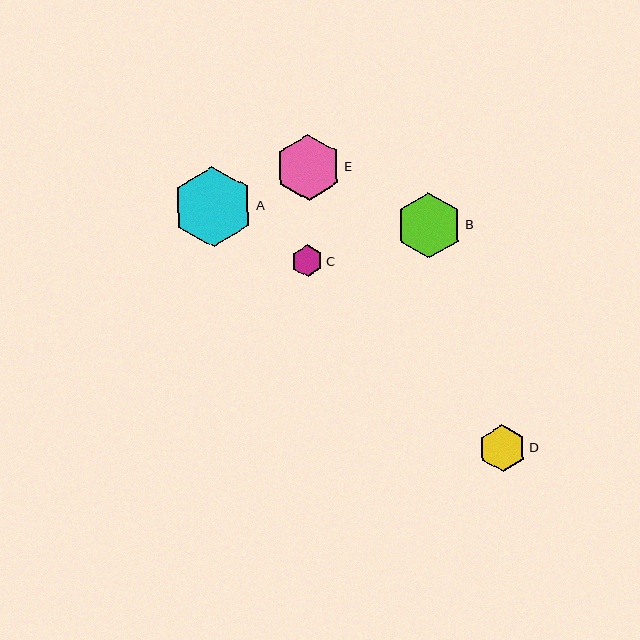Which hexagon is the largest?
Hexagon A is the largest with a size of approximately 80 pixels.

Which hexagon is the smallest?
Hexagon C is the smallest with a size of approximately 32 pixels.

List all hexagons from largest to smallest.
From largest to smallest: A, E, B, D, C.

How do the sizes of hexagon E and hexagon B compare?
Hexagon E and hexagon B are approximately the same size.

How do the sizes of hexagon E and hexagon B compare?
Hexagon E and hexagon B are approximately the same size.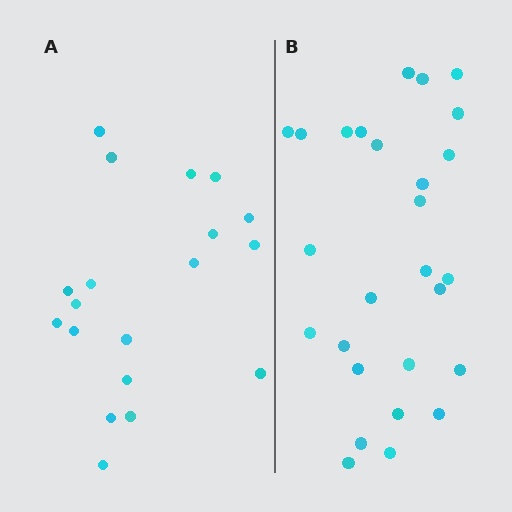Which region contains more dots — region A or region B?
Region B (the right region) has more dots.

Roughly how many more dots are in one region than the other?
Region B has roughly 8 or so more dots than region A.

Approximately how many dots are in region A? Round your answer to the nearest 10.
About 20 dots. (The exact count is 19, which rounds to 20.)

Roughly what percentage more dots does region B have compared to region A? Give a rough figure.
About 40% more.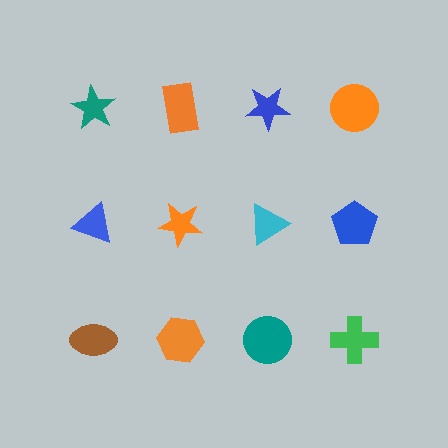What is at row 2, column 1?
A blue triangle.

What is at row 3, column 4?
A green cross.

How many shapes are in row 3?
4 shapes.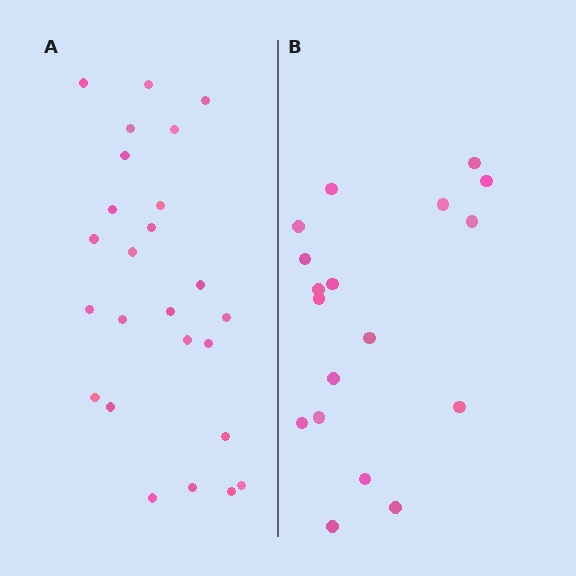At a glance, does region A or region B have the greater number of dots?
Region A (the left region) has more dots.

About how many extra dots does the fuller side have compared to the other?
Region A has roughly 8 or so more dots than region B.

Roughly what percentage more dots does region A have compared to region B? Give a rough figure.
About 40% more.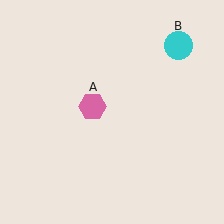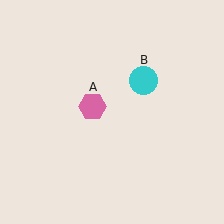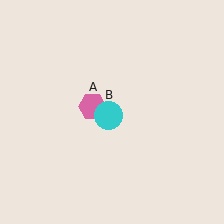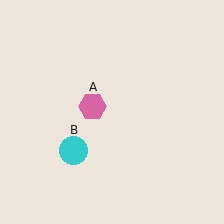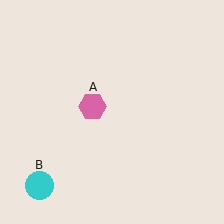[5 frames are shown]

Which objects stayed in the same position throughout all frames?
Pink hexagon (object A) remained stationary.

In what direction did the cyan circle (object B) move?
The cyan circle (object B) moved down and to the left.